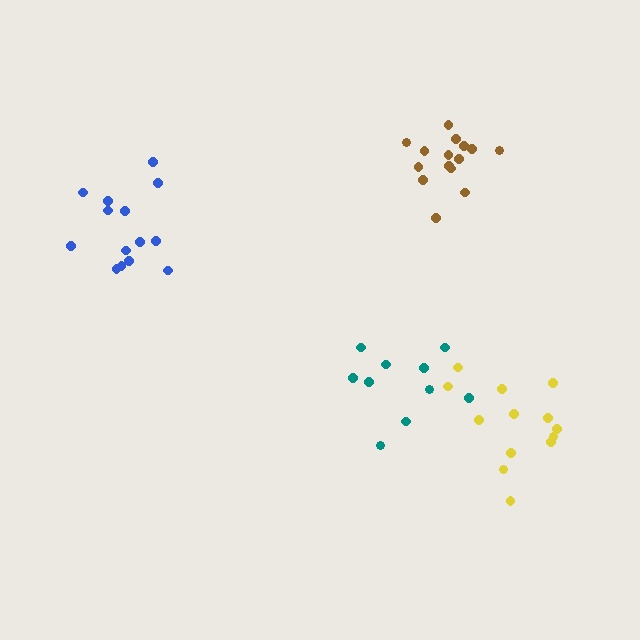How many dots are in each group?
Group 1: 15 dots, Group 2: 10 dots, Group 3: 14 dots, Group 4: 13 dots (52 total).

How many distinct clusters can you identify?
There are 4 distinct clusters.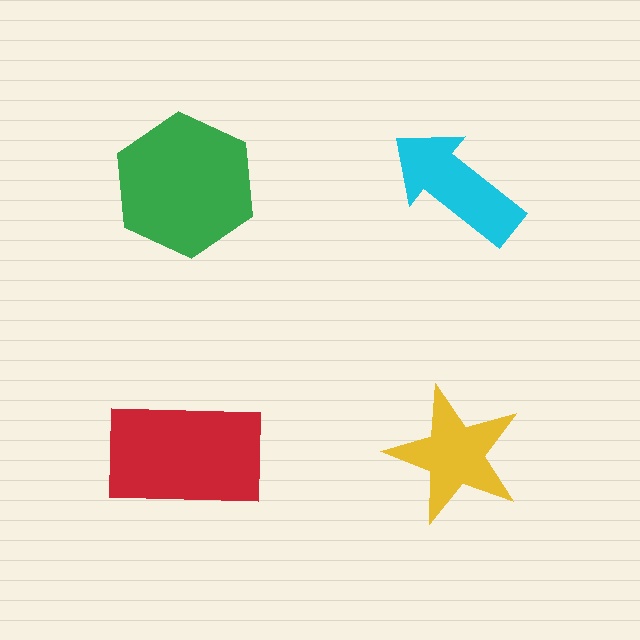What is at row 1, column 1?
A green hexagon.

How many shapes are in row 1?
2 shapes.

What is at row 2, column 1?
A red rectangle.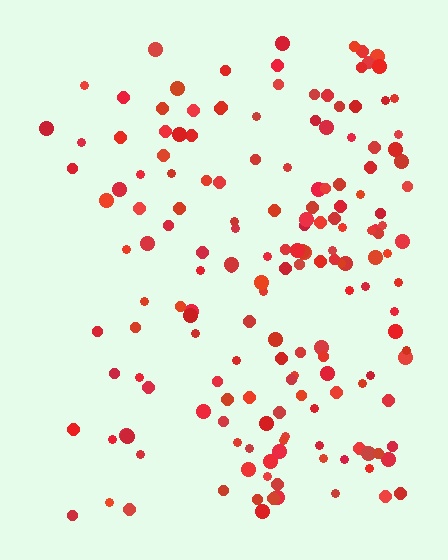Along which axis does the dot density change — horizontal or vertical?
Horizontal.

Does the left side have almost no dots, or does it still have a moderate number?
Still a moderate number, just noticeably fewer than the right.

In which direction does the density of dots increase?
From left to right, with the right side densest.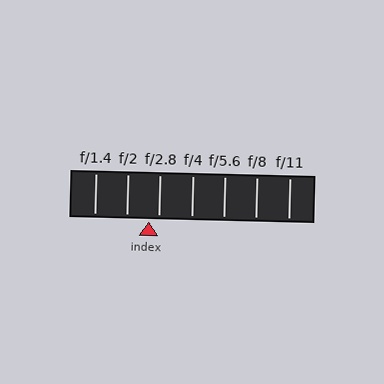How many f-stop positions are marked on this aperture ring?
There are 7 f-stop positions marked.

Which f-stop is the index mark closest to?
The index mark is closest to f/2.8.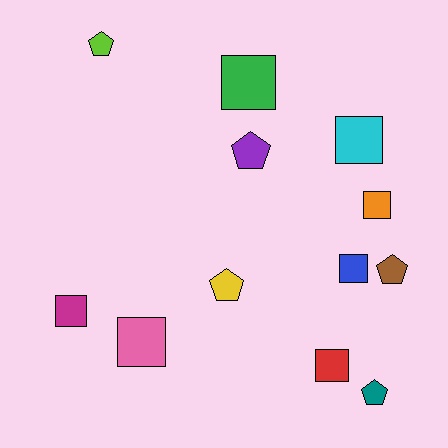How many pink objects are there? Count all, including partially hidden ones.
There is 1 pink object.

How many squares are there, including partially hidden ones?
There are 7 squares.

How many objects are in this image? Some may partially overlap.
There are 12 objects.